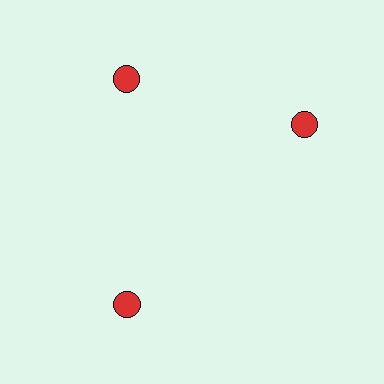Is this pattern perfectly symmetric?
No. The 3 red circles are arranged in a ring, but one element near the 3 o'clock position is rotated out of alignment along the ring, breaking the 3-fold rotational symmetry.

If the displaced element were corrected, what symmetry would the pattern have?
It would have 3-fold rotational symmetry — the pattern would map onto itself every 120 degrees.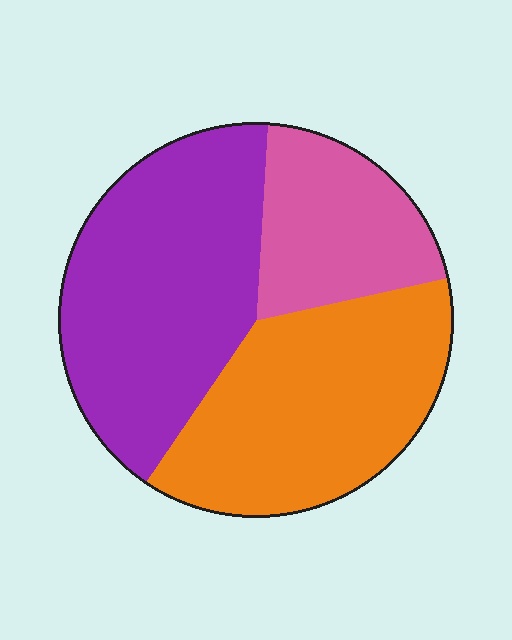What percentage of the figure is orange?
Orange takes up between a third and a half of the figure.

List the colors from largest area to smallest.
From largest to smallest: purple, orange, pink.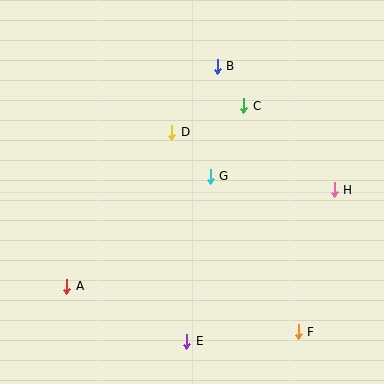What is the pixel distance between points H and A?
The distance between H and A is 285 pixels.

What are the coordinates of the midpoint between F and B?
The midpoint between F and B is at (258, 199).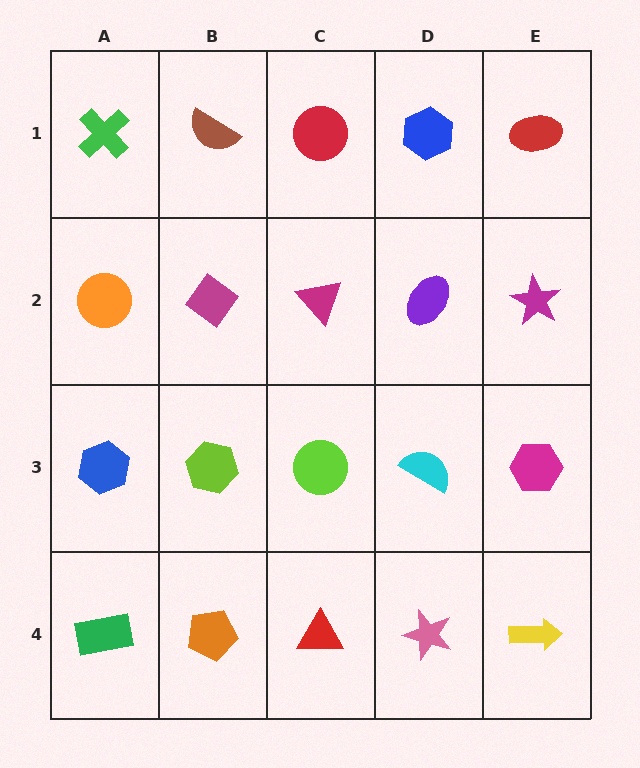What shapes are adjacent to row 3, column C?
A magenta triangle (row 2, column C), a red triangle (row 4, column C), a lime hexagon (row 3, column B), a cyan semicircle (row 3, column D).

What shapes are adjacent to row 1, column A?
An orange circle (row 2, column A), a brown semicircle (row 1, column B).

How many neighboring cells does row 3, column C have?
4.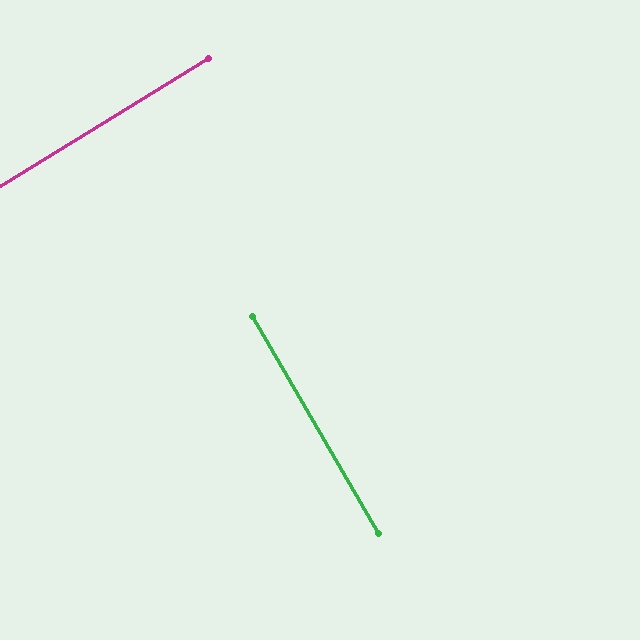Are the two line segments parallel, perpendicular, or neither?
Perpendicular — they meet at approximately 89°.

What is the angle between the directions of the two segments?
Approximately 89 degrees.